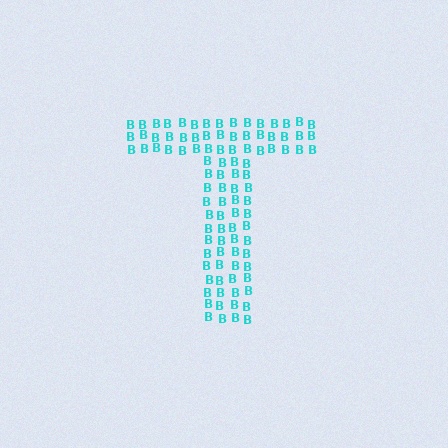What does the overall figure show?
The overall figure shows the letter T.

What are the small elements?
The small elements are letter B's.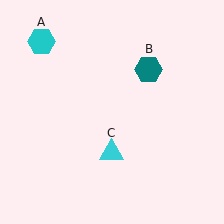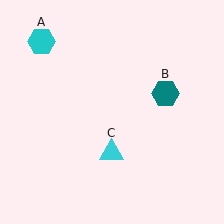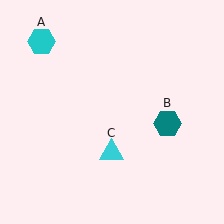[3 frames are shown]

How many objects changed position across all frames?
1 object changed position: teal hexagon (object B).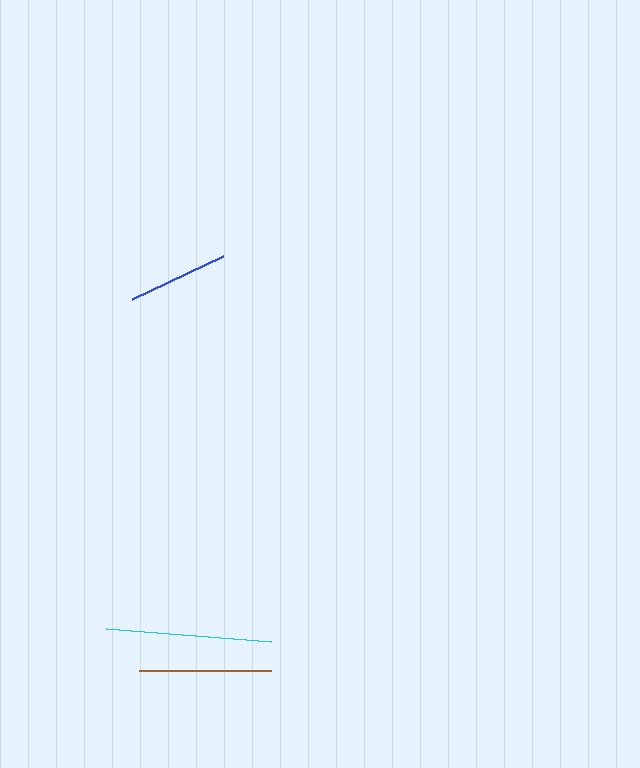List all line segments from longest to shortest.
From longest to shortest: cyan, brown, blue.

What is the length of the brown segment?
The brown segment is approximately 132 pixels long.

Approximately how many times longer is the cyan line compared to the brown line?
The cyan line is approximately 1.3 times the length of the brown line.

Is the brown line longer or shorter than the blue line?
The brown line is longer than the blue line.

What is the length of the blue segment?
The blue segment is approximately 101 pixels long.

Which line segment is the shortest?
The blue line is the shortest at approximately 101 pixels.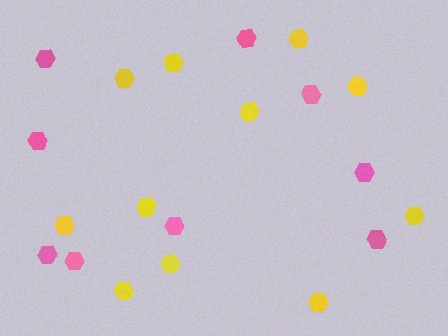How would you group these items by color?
There are 2 groups: one group of pink hexagons (9) and one group of yellow hexagons (11).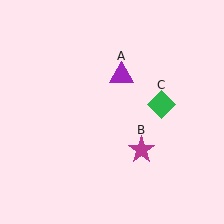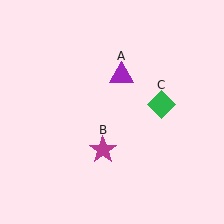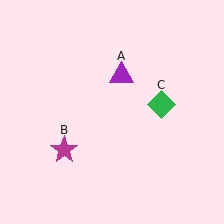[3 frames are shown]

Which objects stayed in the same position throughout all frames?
Purple triangle (object A) and green diamond (object C) remained stationary.